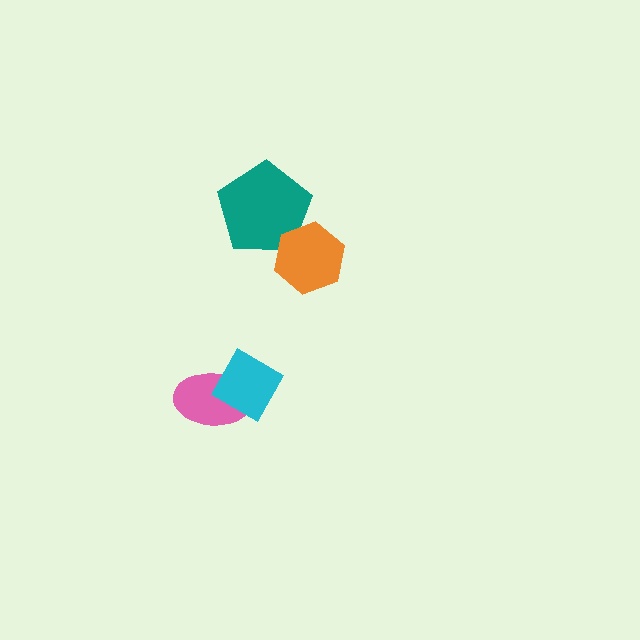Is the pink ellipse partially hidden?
Yes, it is partially covered by another shape.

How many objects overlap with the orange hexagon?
1 object overlaps with the orange hexagon.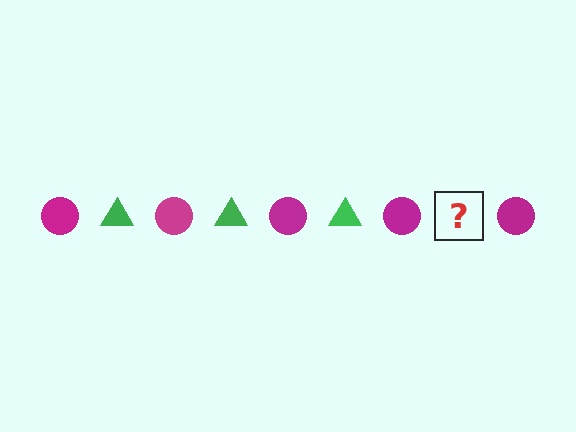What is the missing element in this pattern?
The missing element is a green triangle.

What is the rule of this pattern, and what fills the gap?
The rule is that the pattern alternates between magenta circle and green triangle. The gap should be filled with a green triangle.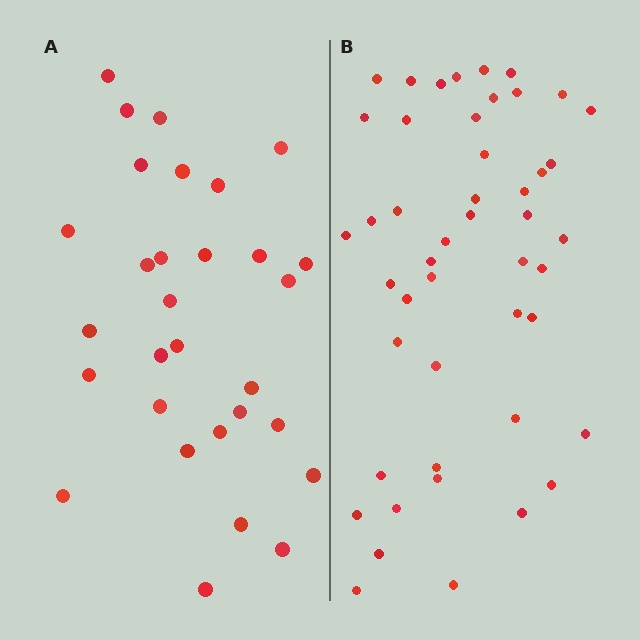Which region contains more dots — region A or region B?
Region B (the right region) has more dots.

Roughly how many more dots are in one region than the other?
Region B has approximately 15 more dots than region A.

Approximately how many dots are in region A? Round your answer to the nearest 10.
About 30 dots.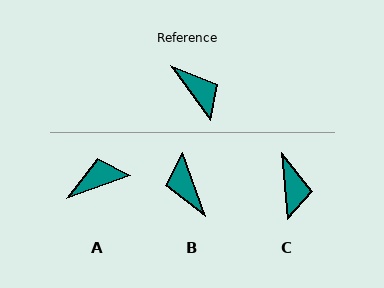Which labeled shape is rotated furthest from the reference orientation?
B, about 164 degrees away.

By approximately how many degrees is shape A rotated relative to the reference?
Approximately 74 degrees counter-clockwise.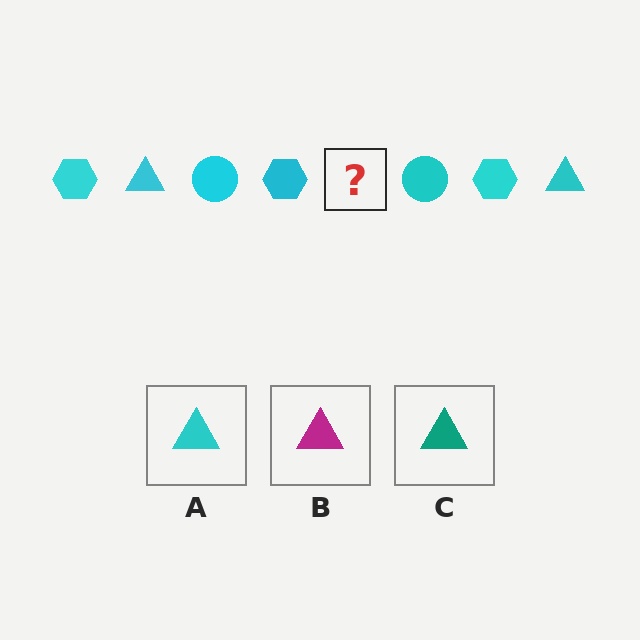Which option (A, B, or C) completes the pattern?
A.